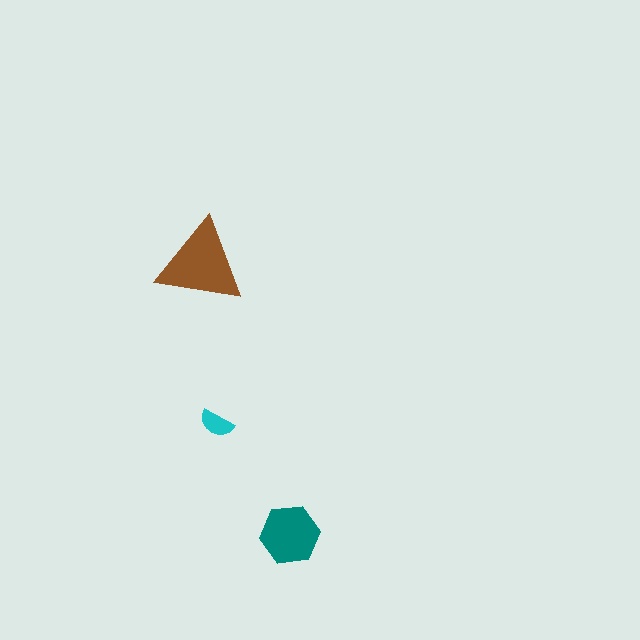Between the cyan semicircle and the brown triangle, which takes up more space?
The brown triangle.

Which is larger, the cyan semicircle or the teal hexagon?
The teal hexagon.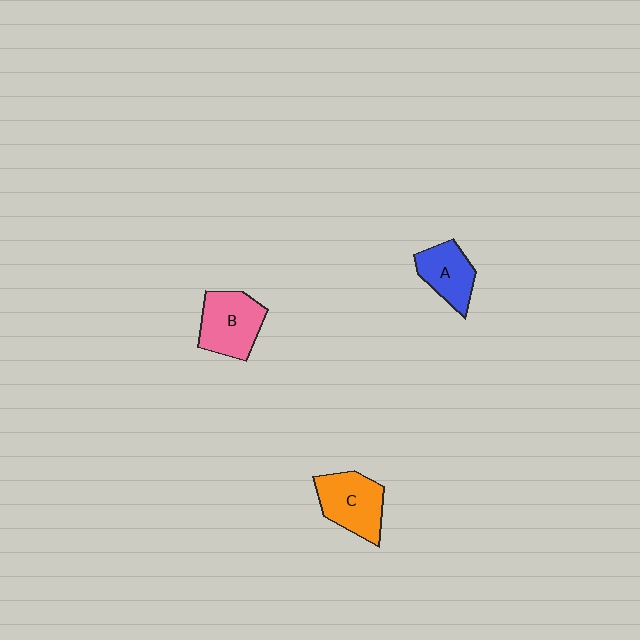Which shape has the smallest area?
Shape A (blue).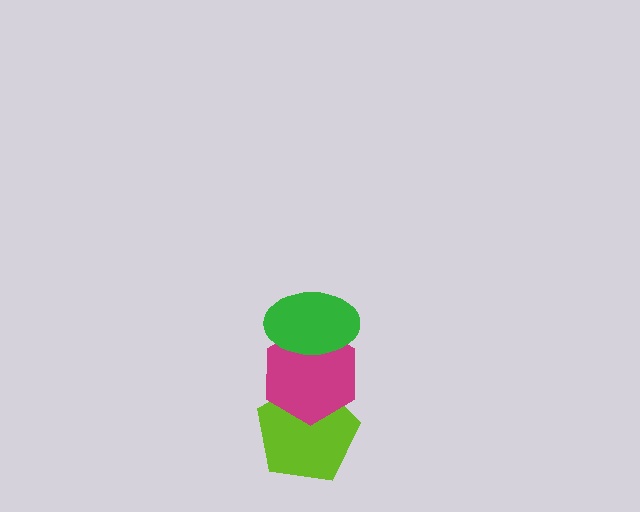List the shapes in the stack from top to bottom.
From top to bottom: the green ellipse, the magenta hexagon, the lime pentagon.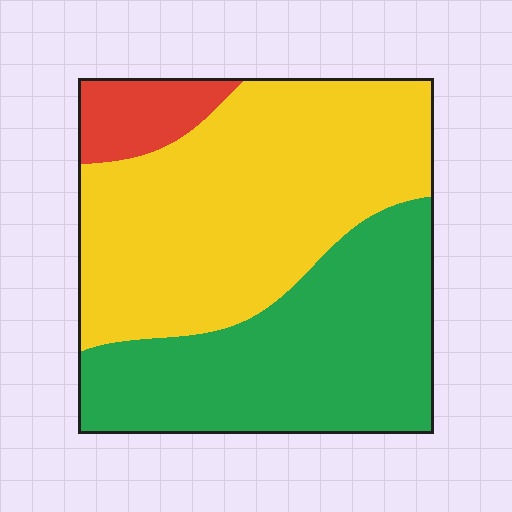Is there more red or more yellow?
Yellow.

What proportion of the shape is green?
Green takes up about two fifths (2/5) of the shape.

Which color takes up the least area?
Red, at roughly 10%.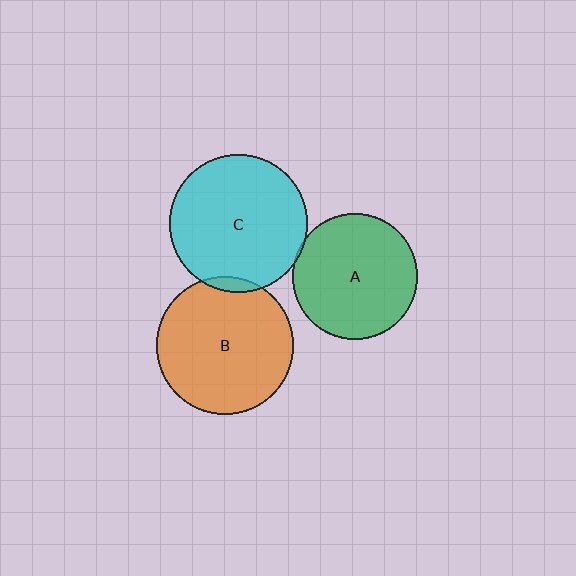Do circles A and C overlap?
Yes.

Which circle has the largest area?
Circle C (cyan).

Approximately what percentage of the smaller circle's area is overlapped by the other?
Approximately 5%.